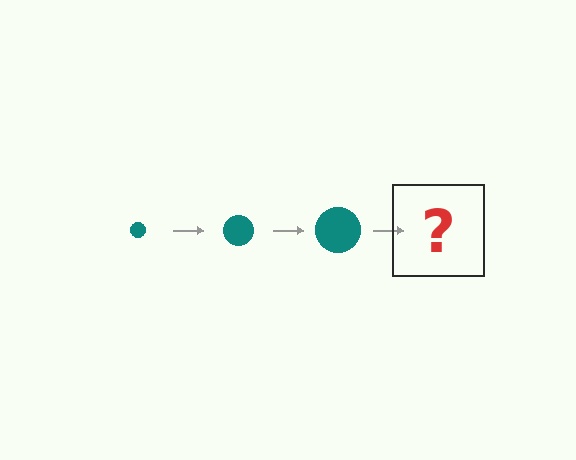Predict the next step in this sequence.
The next step is a teal circle, larger than the previous one.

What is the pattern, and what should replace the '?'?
The pattern is that the circle gets progressively larger each step. The '?' should be a teal circle, larger than the previous one.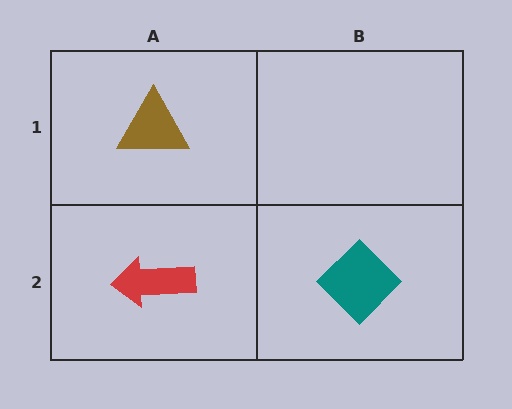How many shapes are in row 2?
2 shapes.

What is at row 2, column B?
A teal diamond.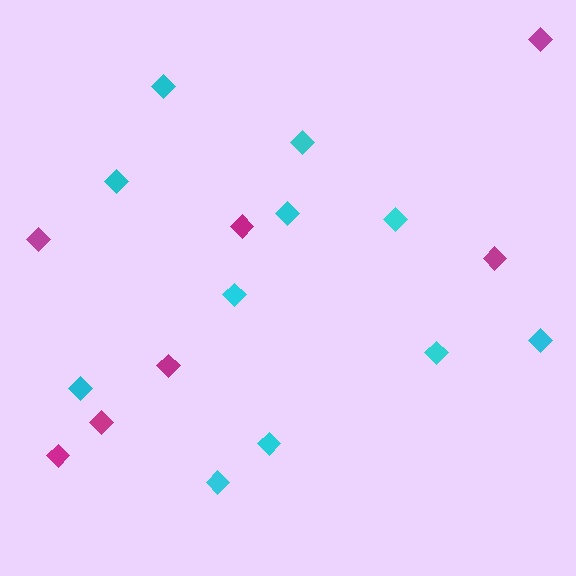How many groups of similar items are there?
There are 2 groups: one group of cyan diamonds (11) and one group of magenta diamonds (7).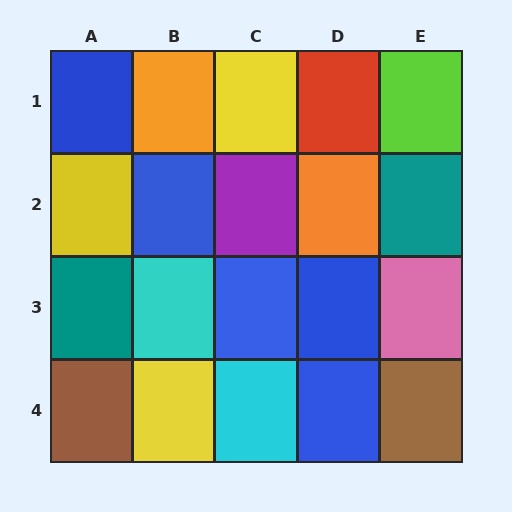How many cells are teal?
2 cells are teal.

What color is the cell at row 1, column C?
Yellow.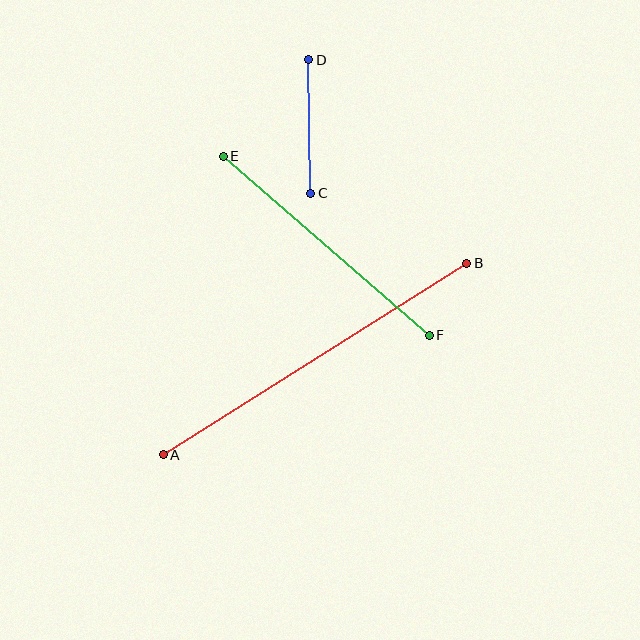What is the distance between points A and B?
The distance is approximately 359 pixels.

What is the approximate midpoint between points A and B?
The midpoint is at approximately (315, 359) pixels.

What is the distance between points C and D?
The distance is approximately 134 pixels.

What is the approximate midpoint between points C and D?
The midpoint is at approximately (310, 126) pixels.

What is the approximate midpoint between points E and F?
The midpoint is at approximately (326, 246) pixels.